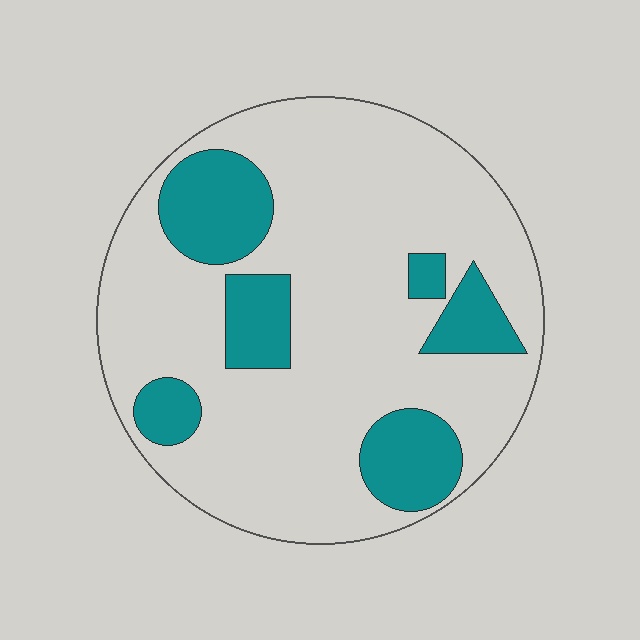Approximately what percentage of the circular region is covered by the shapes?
Approximately 25%.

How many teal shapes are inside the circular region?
6.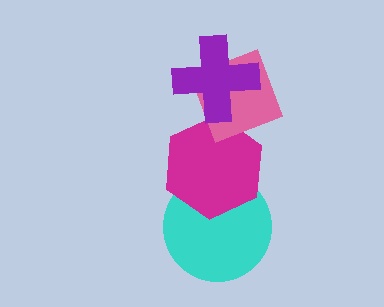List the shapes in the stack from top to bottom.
From top to bottom: the purple cross, the pink diamond, the magenta hexagon, the cyan circle.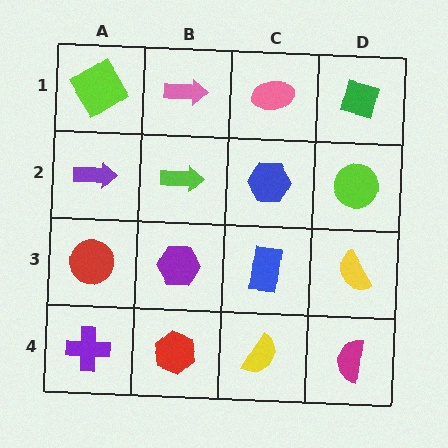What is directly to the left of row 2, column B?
A purple arrow.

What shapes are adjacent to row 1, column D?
A lime circle (row 2, column D), a pink ellipse (row 1, column C).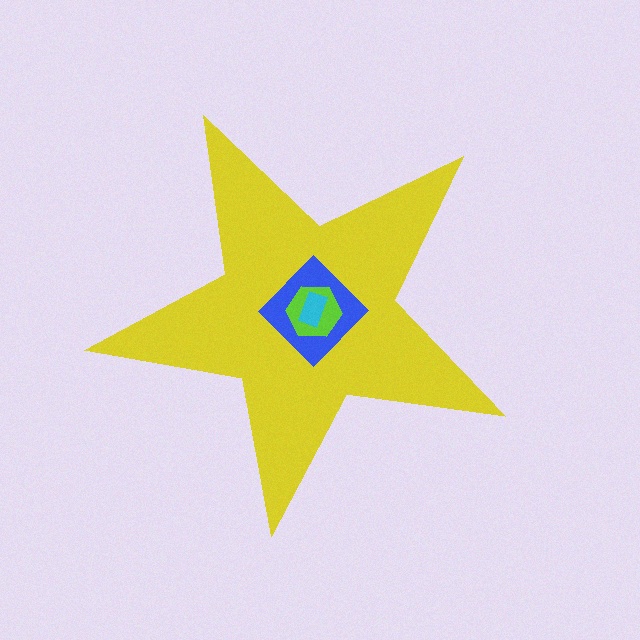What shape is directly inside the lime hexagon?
The cyan rectangle.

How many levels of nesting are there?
4.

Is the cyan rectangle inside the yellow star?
Yes.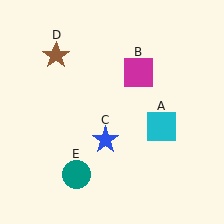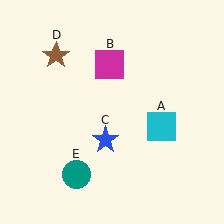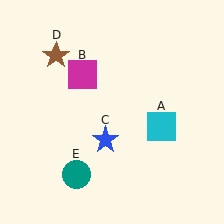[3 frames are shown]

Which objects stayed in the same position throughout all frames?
Cyan square (object A) and blue star (object C) and brown star (object D) and teal circle (object E) remained stationary.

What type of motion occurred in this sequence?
The magenta square (object B) rotated counterclockwise around the center of the scene.